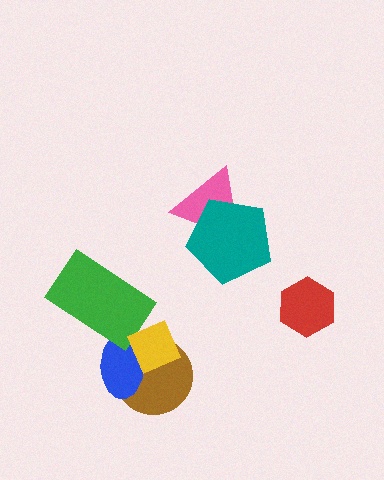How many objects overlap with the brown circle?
2 objects overlap with the brown circle.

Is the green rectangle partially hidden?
No, no other shape covers it.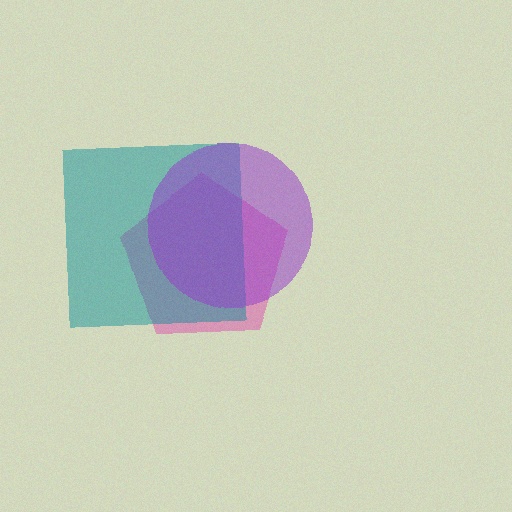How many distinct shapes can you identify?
There are 3 distinct shapes: a pink pentagon, a teal square, a purple circle.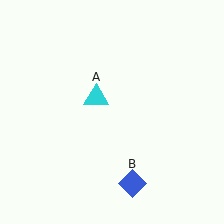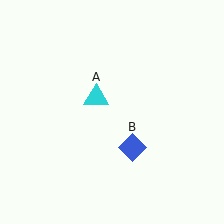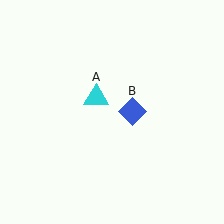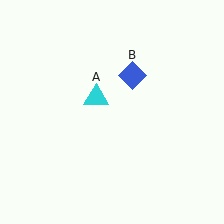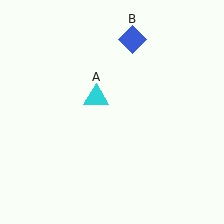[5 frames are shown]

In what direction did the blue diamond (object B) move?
The blue diamond (object B) moved up.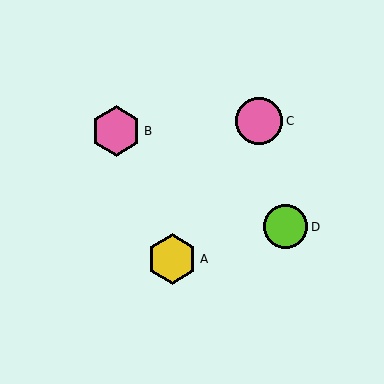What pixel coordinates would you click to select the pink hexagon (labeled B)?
Click at (116, 131) to select the pink hexagon B.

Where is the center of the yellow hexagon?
The center of the yellow hexagon is at (172, 259).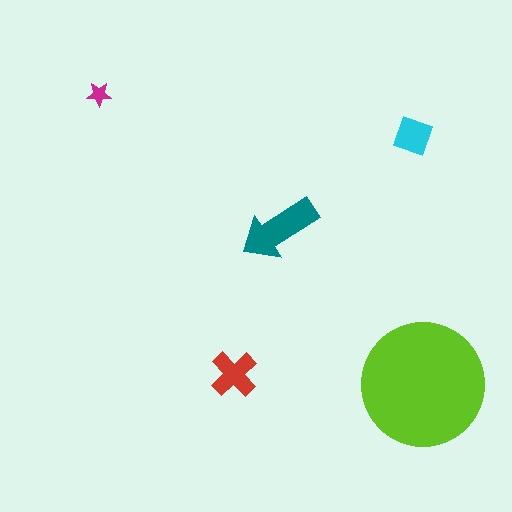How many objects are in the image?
There are 5 objects in the image.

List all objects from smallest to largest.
The magenta star, the cyan diamond, the red cross, the teal arrow, the lime circle.